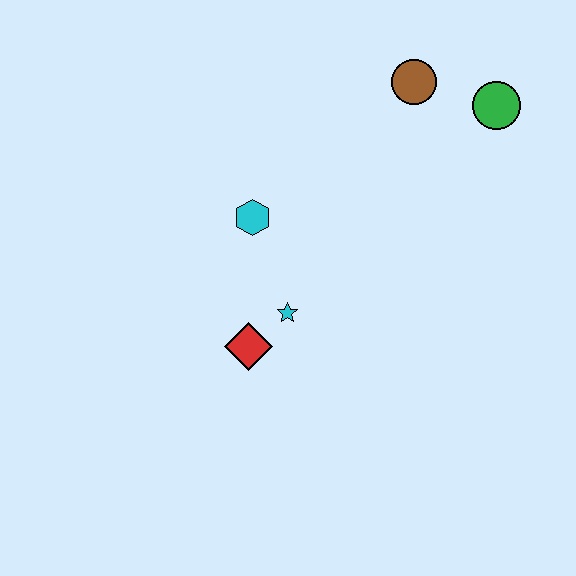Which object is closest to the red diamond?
The cyan star is closest to the red diamond.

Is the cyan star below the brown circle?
Yes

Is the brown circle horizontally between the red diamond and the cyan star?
No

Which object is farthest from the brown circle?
The red diamond is farthest from the brown circle.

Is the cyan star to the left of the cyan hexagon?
No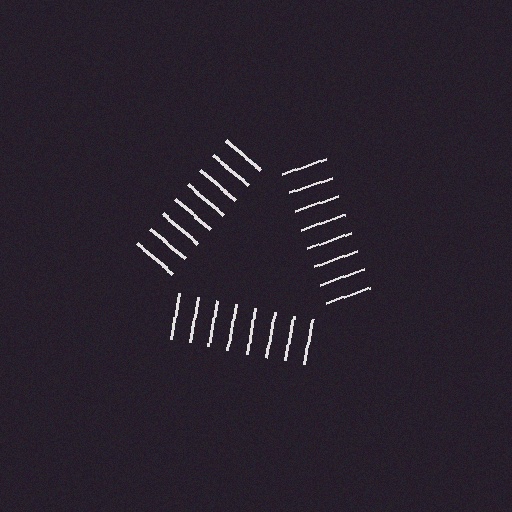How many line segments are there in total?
24 — 8 along each of the 3 edges.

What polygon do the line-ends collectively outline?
An illusory triangle — the line segments terminate on its edges but no continuous stroke is drawn.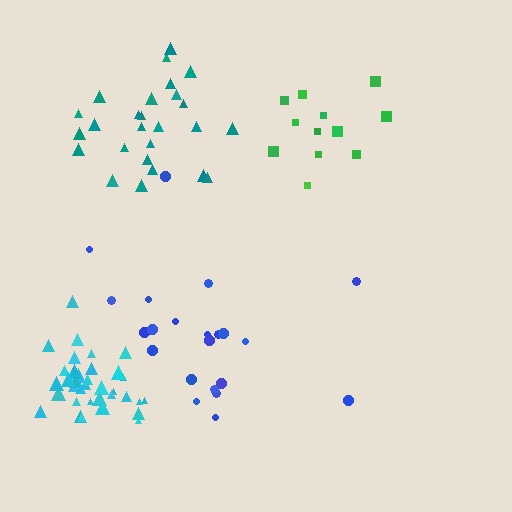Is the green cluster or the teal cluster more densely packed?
Teal.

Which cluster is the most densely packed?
Cyan.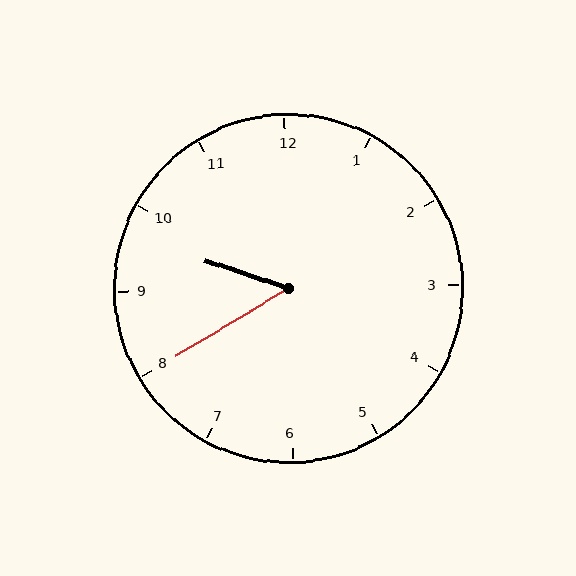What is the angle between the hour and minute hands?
Approximately 50 degrees.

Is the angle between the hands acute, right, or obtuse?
It is acute.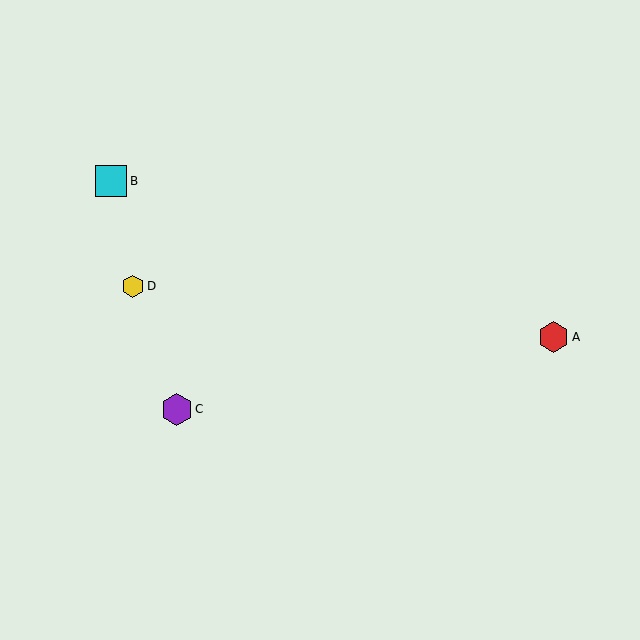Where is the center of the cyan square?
The center of the cyan square is at (111, 181).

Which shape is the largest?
The cyan square (labeled B) is the largest.